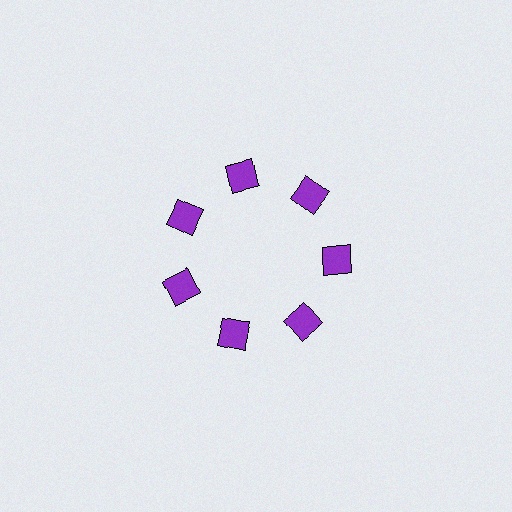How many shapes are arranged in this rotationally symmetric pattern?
There are 7 shapes, arranged in 7 groups of 1.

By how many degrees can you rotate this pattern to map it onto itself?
The pattern maps onto itself every 51 degrees of rotation.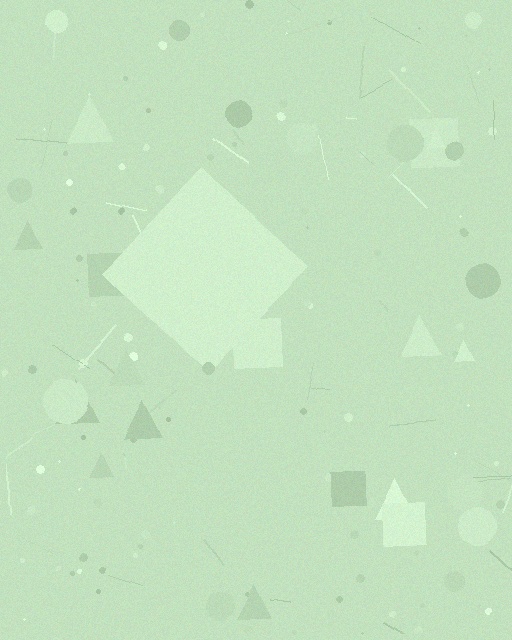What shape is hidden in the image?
A diamond is hidden in the image.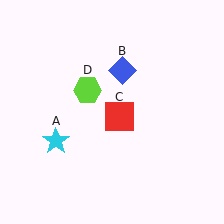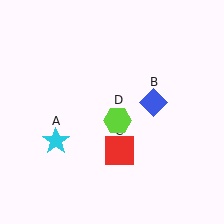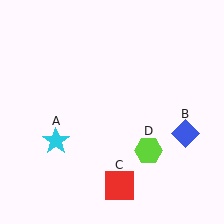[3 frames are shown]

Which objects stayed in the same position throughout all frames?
Cyan star (object A) remained stationary.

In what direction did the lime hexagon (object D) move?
The lime hexagon (object D) moved down and to the right.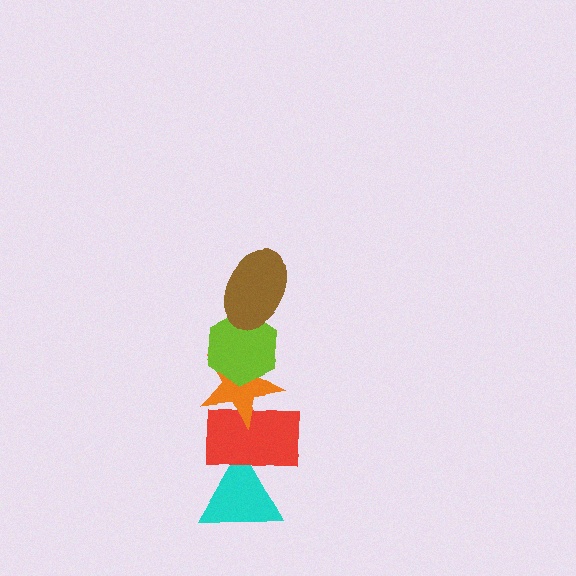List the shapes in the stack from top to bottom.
From top to bottom: the brown ellipse, the lime hexagon, the orange star, the red rectangle, the cyan triangle.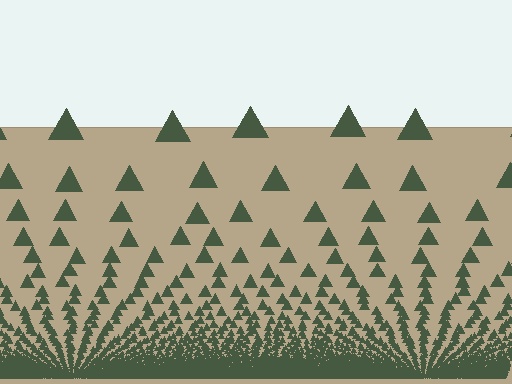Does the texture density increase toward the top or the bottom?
Density increases toward the bottom.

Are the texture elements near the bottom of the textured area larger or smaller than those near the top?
Smaller. The gradient is inverted — elements near the bottom are smaller and denser.